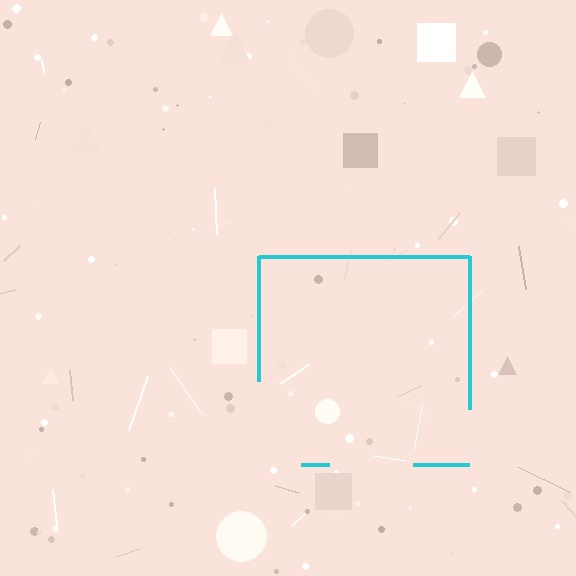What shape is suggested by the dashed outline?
The dashed outline suggests a square.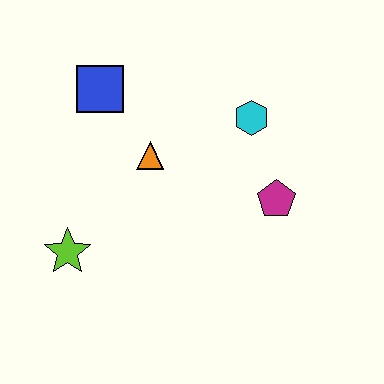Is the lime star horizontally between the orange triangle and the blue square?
No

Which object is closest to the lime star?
The orange triangle is closest to the lime star.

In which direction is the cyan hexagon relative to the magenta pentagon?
The cyan hexagon is above the magenta pentagon.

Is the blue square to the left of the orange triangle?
Yes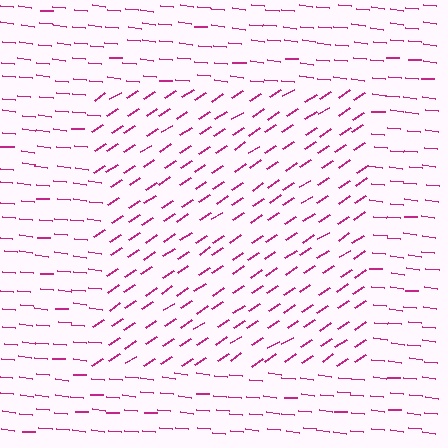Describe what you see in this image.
The image is filled with small magenta line segments. A rectangle region in the image has lines oriented differently from the surrounding lines, creating a visible texture boundary.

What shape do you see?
I see a rectangle.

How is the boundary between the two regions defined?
The boundary is defined purely by a change in line orientation (approximately 38 degrees difference). All lines are the same color and thickness.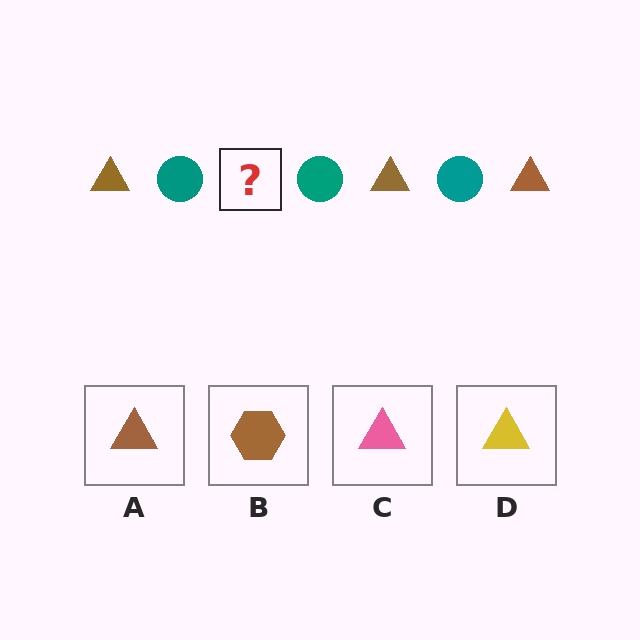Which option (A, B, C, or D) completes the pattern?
A.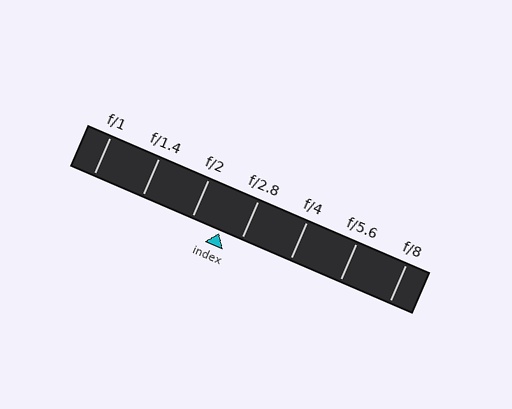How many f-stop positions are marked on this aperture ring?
There are 7 f-stop positions marked.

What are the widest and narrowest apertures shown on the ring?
The widest aperture shown is f/1 and the narrowest is f/8.